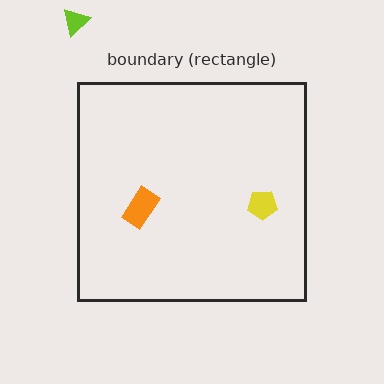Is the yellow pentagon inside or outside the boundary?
Inside.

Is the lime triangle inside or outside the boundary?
Outside.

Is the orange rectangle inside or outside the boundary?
Inside.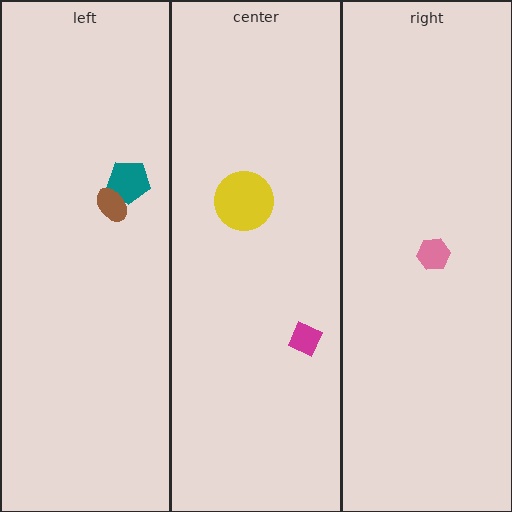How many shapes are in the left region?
2.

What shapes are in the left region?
The teal pentagon, the brown ellipse.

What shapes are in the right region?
The pink hexagon.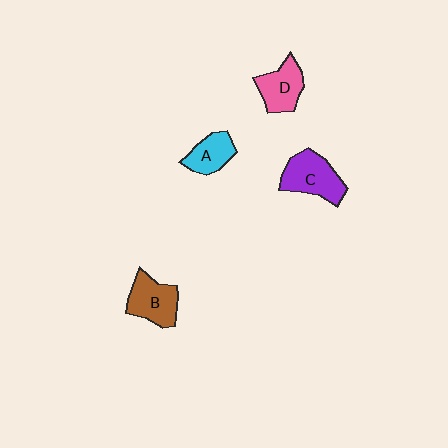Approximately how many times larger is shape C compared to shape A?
Approximately 1.5 times.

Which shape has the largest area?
Shape C (purple).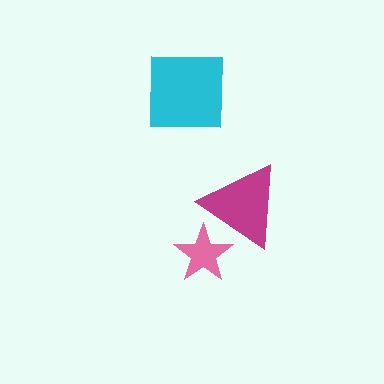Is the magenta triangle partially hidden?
No, no other shape covers it.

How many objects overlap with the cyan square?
0 objects overlap with the cyan square.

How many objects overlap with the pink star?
1 object overlaps with the pink star.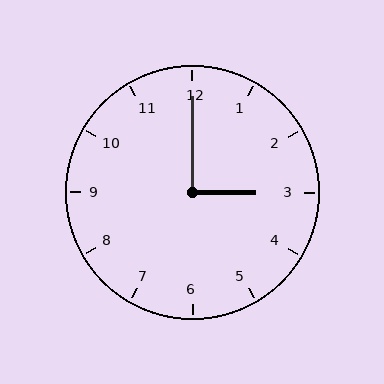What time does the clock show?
3:00.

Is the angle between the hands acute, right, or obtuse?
It is right.